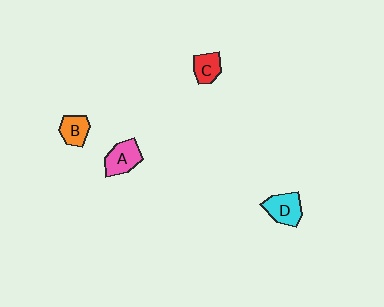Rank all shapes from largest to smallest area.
From largest to smallest: D (cyan), A (pink), B (orange), C (red).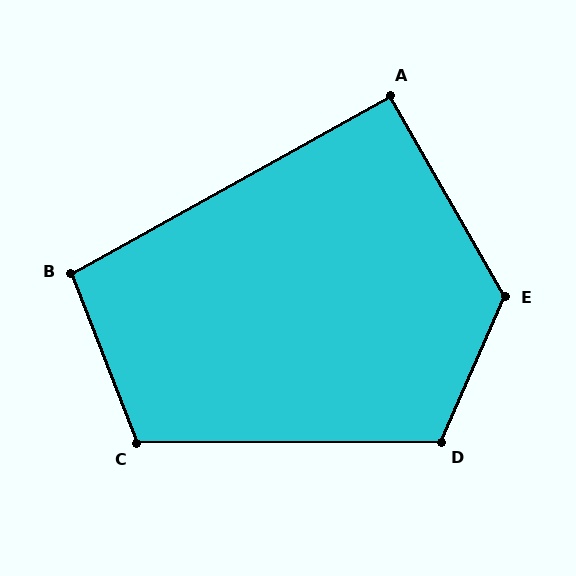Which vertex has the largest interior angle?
E, at approximately 126 degrees.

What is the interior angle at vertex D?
Approximately 114 degrees (obtuse).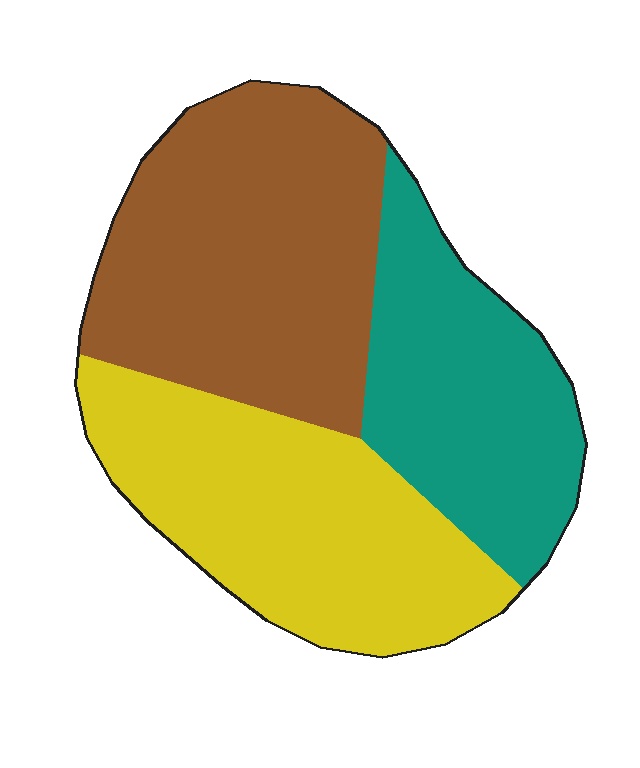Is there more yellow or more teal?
Yellow.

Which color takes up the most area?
Brown, at roughly 40%.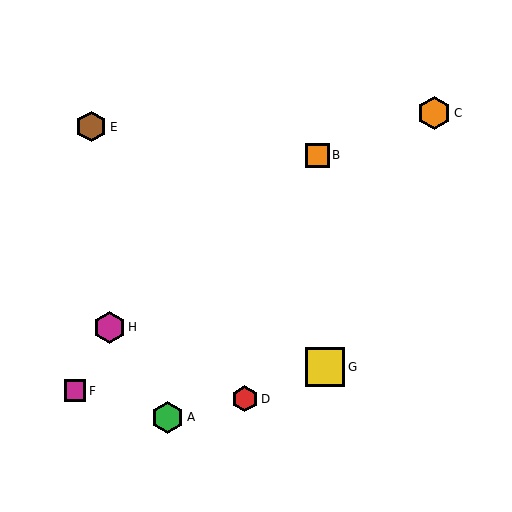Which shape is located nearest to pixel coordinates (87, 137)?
The brown hexagon (labeled E) at (91, 127) is nearest to that location.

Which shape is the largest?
The yellow square (labeled G) is the largest.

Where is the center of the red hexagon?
The center of the red hexagon is at (245, 399).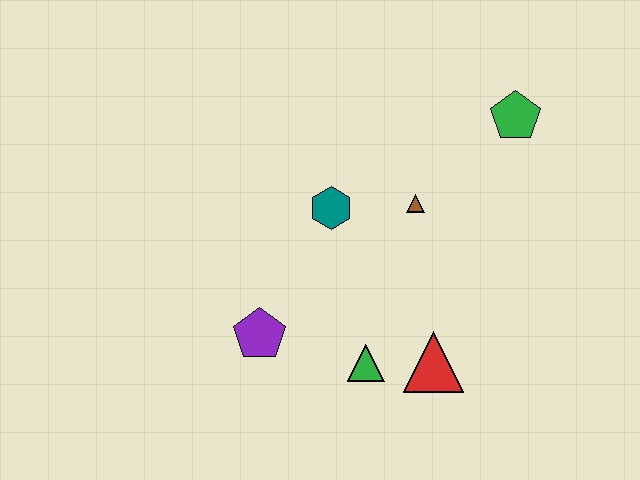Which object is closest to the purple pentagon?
The green triangle is closest to the purple pentagon.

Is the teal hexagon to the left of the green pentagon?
Yes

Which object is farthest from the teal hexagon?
The green pentagon is farthest from the teal hexagon.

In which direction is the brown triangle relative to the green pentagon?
The brown triangle is to the left of the green pentagon.